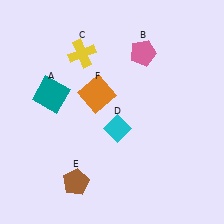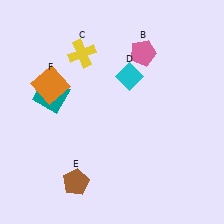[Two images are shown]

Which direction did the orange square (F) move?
The orange square (F) moved left.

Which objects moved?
The objects that moved are: the cyan diamond (D), the orange square (F).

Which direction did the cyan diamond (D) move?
The cyan diamond (D) moved up.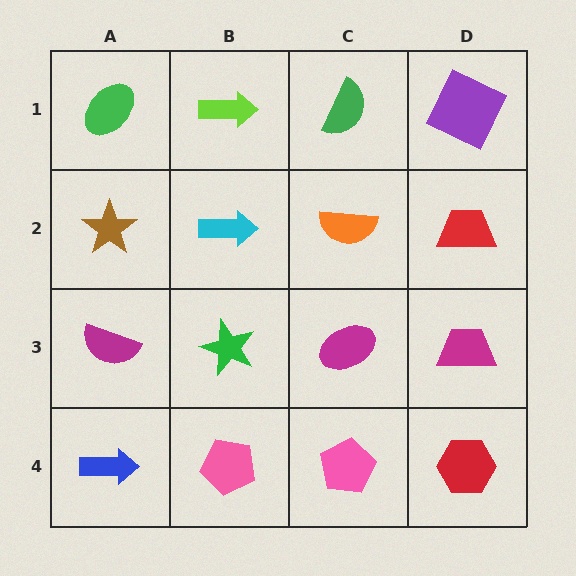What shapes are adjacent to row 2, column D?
A purple square (row 1, column D), a magenta trapezoid (row 3, column D), an orange semicircle (row 2, column C).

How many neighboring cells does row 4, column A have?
2.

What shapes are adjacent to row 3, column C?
An orange semicircle (row 2, column C), a pink pentagon (row 4, column C), a green star (row 3, column B), a magenta trapezoid (row 3, column D).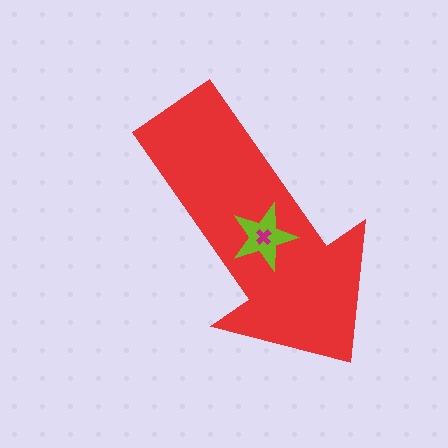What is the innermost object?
The magenta cross.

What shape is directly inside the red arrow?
The lime star.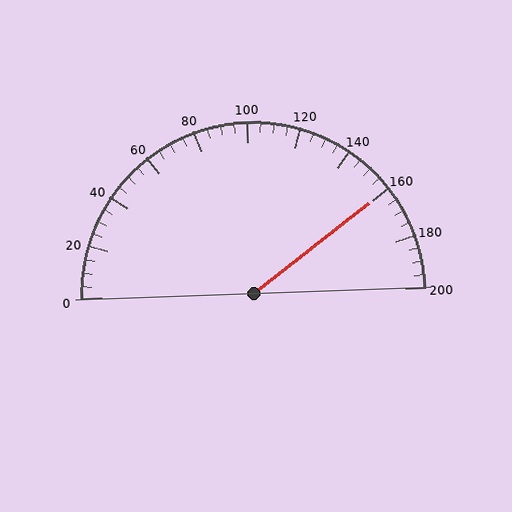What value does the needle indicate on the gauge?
The needle indicates approximately 160.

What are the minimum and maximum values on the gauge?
The gauge ranges from 0 to 200.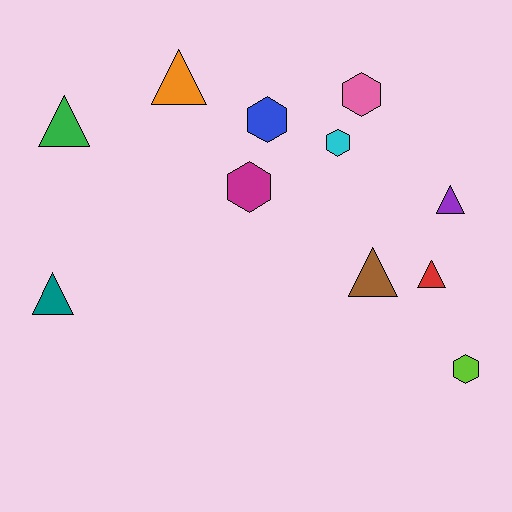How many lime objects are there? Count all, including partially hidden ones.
There is 1 lime object.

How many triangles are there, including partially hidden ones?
There are 6 triangles.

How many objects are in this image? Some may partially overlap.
There are 11 objects.